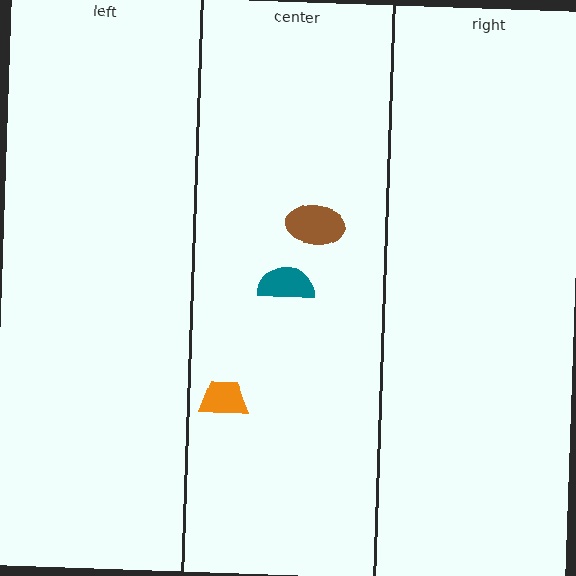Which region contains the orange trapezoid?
The center region.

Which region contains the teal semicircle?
The center region.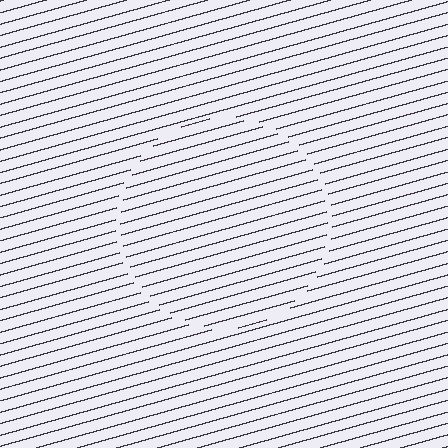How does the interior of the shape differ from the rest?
The interior of the shape contains the same grating, shifted by half a period — the contour is defined by the phase discontinuity where line-ends from the inner and outer gratings abut.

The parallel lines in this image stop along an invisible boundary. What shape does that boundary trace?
An illusory circle. The interior of the shape contains the same grating, shifted by half a period — the contour is defined by the phase discontinuity where line-ends from the inner and outer gratings abut.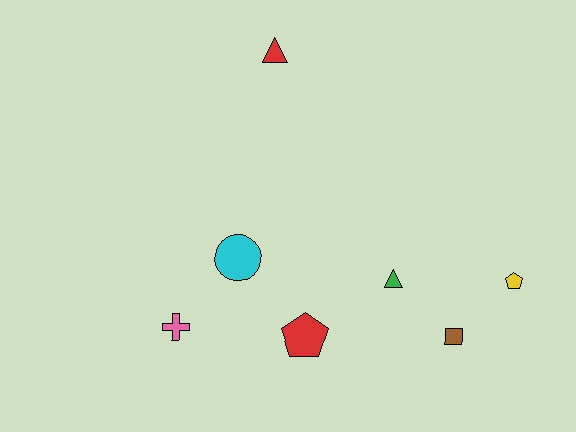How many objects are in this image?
There are 7 objects.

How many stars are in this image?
There are no stars.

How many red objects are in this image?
There are 2 red objects.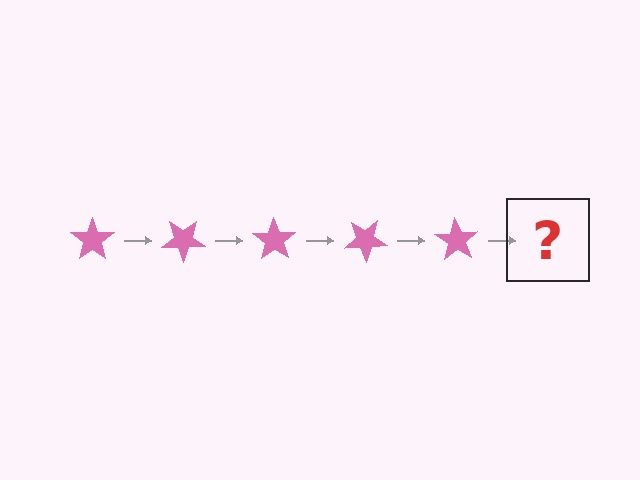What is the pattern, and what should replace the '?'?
The pattern is that the star rotates 35 degrees each step. The '?' should be a pink star rotated 175 degrees.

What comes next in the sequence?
The next element should be a pink star rotated 175 degrees.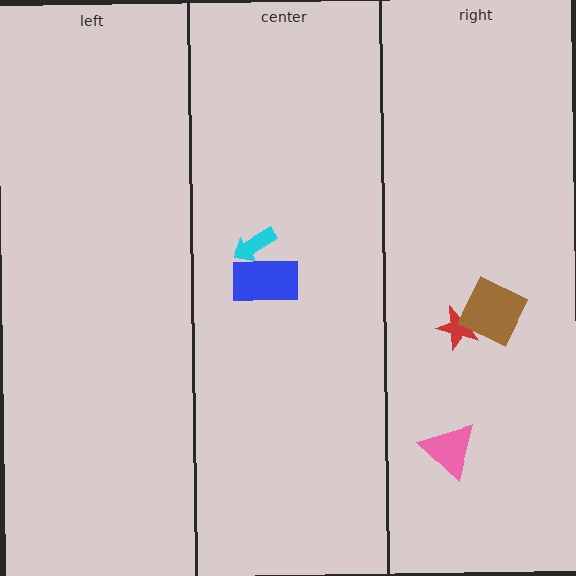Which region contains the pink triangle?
The right region.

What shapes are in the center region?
The cyan arrow, the blue rectangle.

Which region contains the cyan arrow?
The center region.